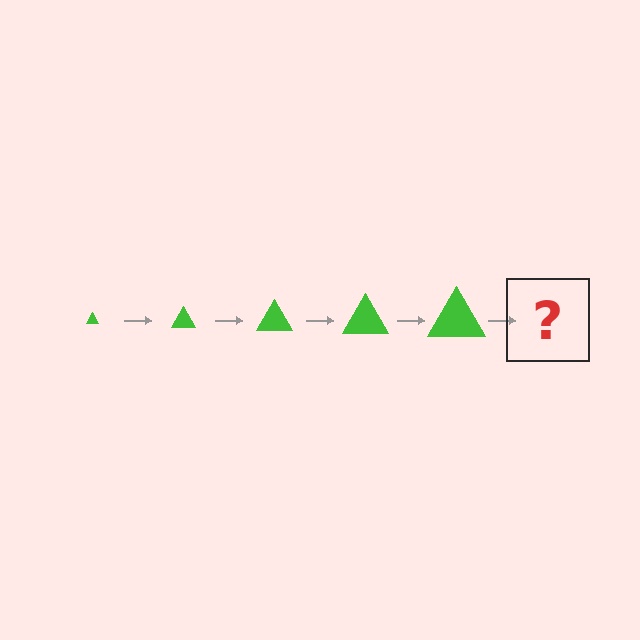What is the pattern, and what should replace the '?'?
The pattern is that the triangle gets progressively larger each step. The '?' should be a green triangle, larger than the previous one.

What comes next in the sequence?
The next element should be a green triangle, larger than the previous one.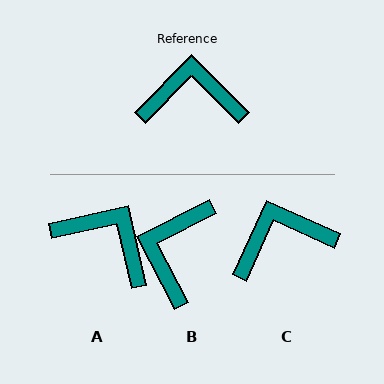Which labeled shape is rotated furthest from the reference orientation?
B, about 72 degrees away.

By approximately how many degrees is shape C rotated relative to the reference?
Approximately 20 degrees counter-clockwise.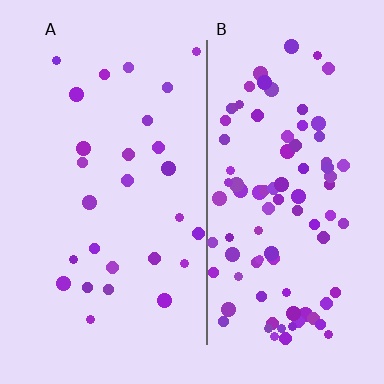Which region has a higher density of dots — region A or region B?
B (the right).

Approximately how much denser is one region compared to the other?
Approximately 3.3× — region B over region A.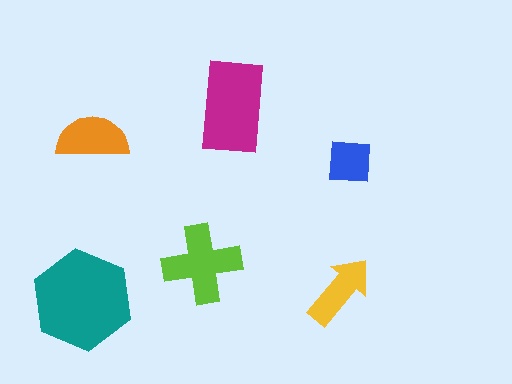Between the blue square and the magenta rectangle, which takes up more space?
The magenta rectangle.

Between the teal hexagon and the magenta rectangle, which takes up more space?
The teal hexagon.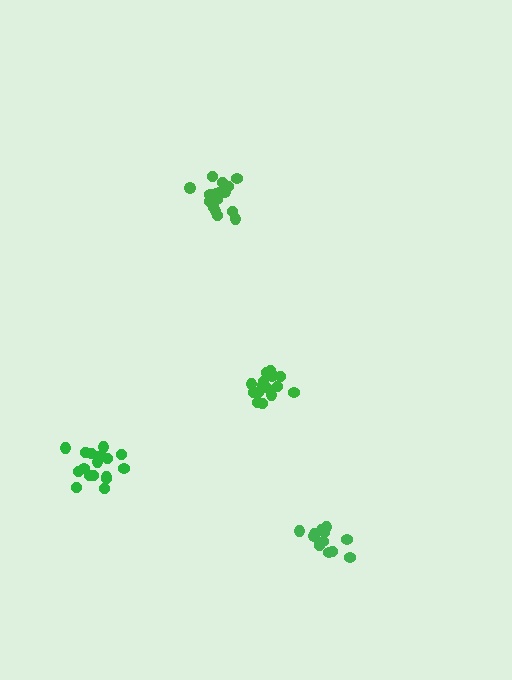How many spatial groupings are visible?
There are 4 spatial groupings.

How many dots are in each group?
Group 1: 18 dots, Group 2: 17 dots, Group 3: 16 dots, Group 4: 13 dots (64 total).